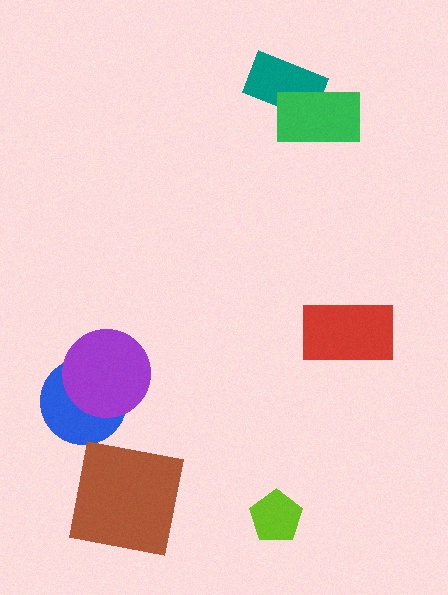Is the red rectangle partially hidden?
No, no other shape covers it.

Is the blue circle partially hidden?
Yes, it is partially covered by another shape.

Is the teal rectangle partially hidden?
Yes, it is partially covered by another shape.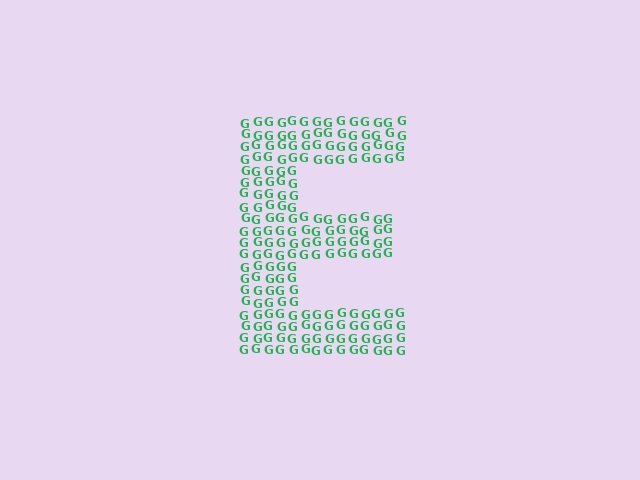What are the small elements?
The small elements are letter G's.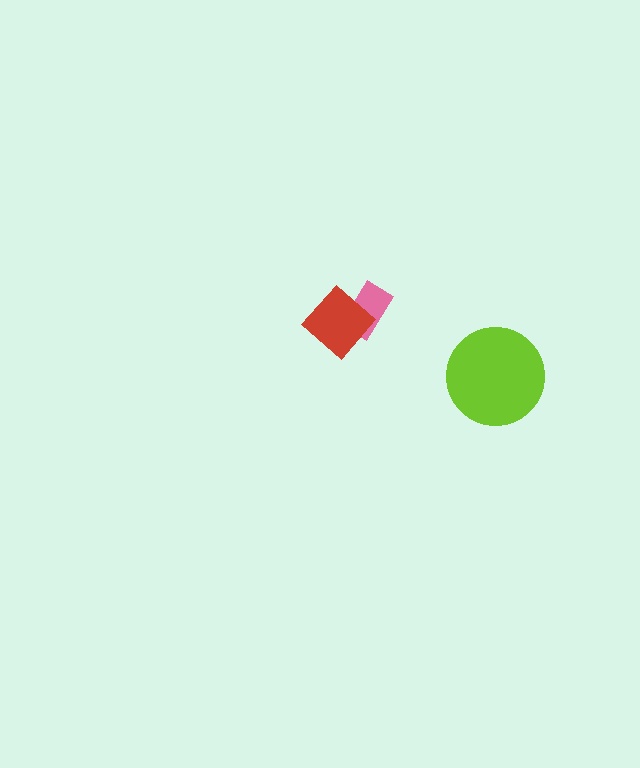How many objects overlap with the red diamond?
1 object overlaps with the red diamond.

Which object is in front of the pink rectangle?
The red diamond is in front of the pink rectangle.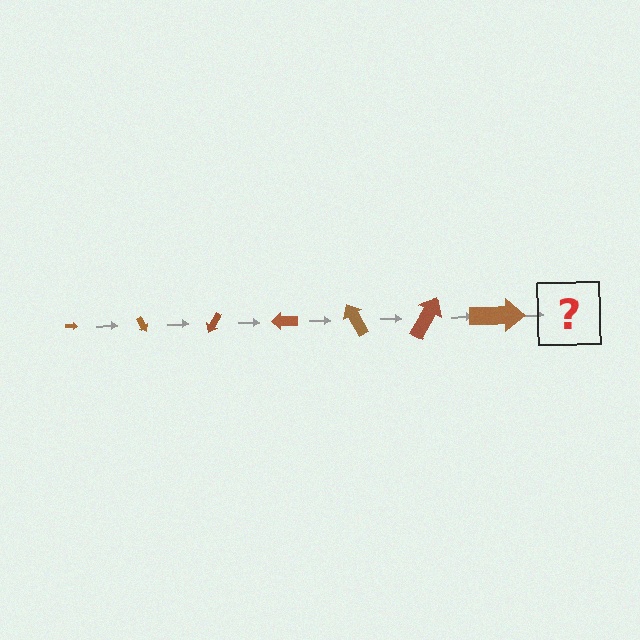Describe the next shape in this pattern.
It should be an arrow, larger than the previous one and rotated 420 degrees from the start.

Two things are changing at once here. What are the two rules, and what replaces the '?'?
The two rules are that the arrow grows larger each step and it rotates 60 degrees each step. The '?' should be an arrow, larger than the previous one and rotated 420 degrees from the start.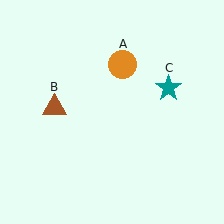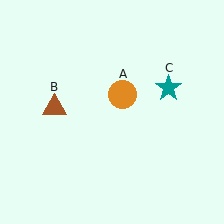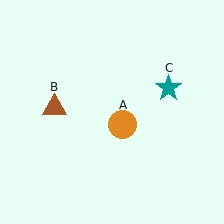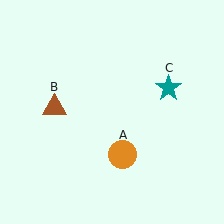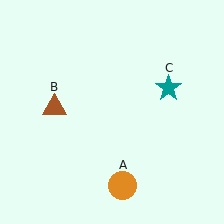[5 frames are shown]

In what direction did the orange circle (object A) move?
The orange circle (object A) moved down.